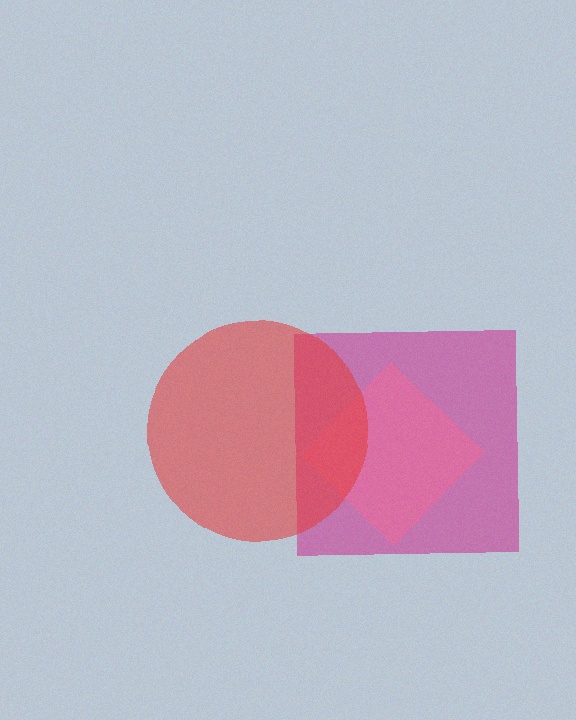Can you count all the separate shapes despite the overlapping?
Yes, there are 3 separate shapes.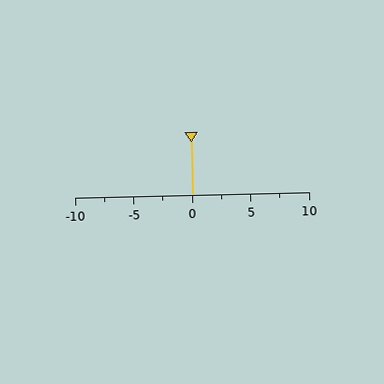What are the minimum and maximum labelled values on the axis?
The axis runs from -10 to 10.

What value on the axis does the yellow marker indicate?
The marker indicates approximately 0.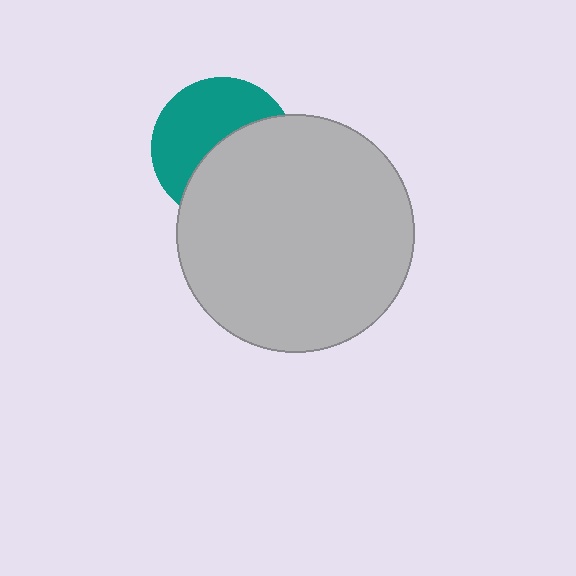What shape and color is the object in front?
The object in front is a light gray circle.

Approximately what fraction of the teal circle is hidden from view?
Roughly 50% of the teal circle is hidden behind the light gray circle.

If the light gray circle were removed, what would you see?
You would see the complete teal circle.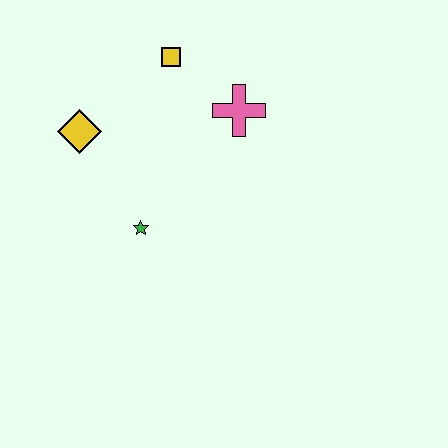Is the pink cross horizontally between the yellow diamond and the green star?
No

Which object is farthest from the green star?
The yellow square is farthest from the green star.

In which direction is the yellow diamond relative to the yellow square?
The yellow diamond is to the left of the yellow square.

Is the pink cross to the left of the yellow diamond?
No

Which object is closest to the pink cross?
The yellow square is closest to the pink cross.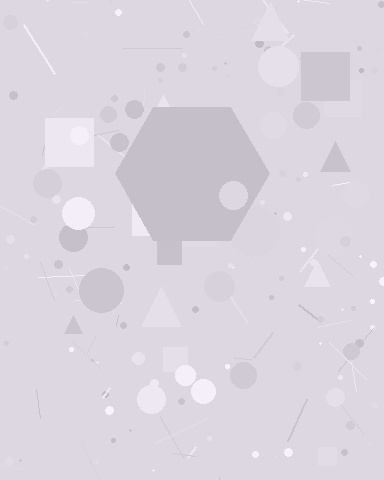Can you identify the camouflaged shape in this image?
The camouflaged shape is a hexagon.